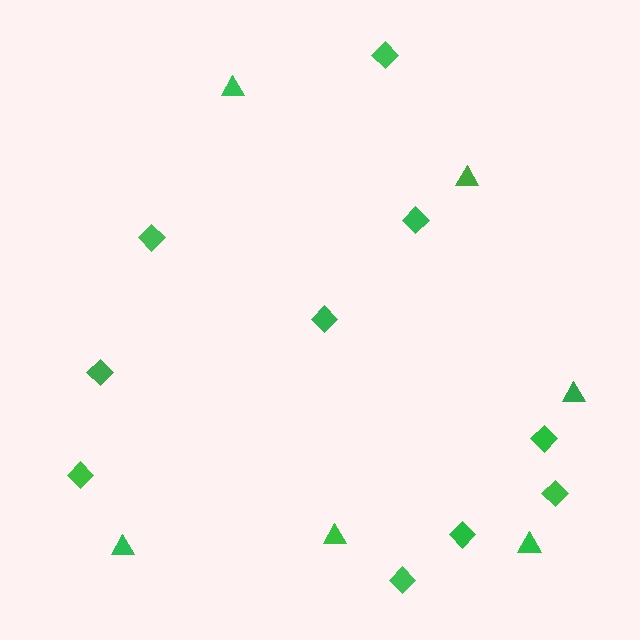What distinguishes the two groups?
There are 2 groups: one group of triangles (6) and one group of diamonds (10).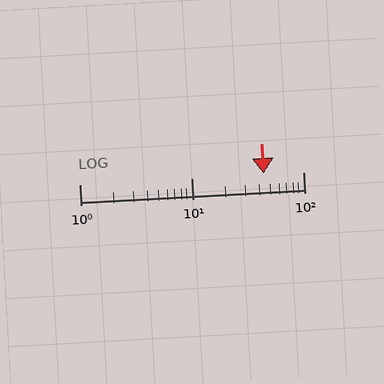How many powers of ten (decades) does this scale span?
The scale spans 2 decades, from 1 to 100.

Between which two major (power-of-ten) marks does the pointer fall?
The pointer is between 10 and 100.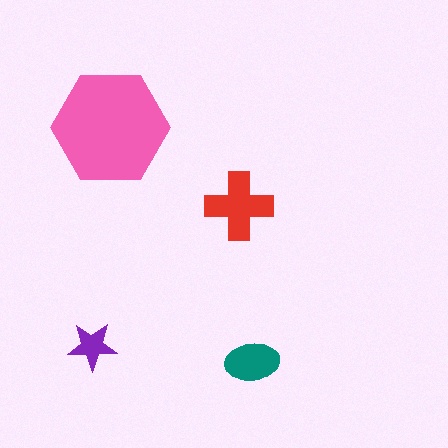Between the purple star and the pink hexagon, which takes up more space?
The pink hexagon.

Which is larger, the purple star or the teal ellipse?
The teal ellipse.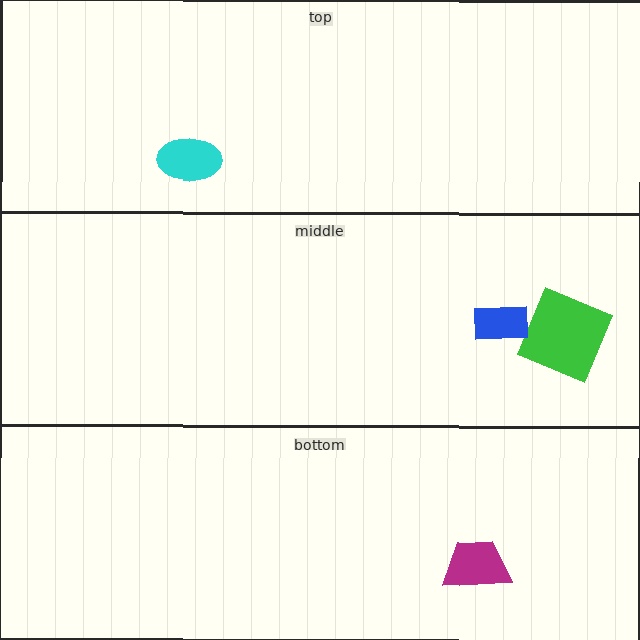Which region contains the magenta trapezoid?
The bottom region.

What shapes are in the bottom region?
The magenta trapezoid.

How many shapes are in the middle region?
2.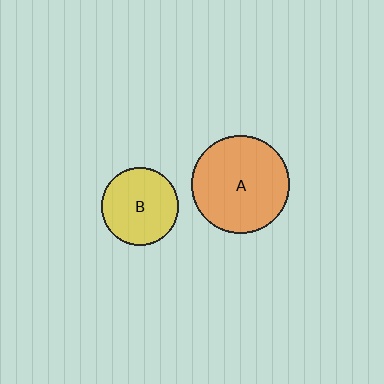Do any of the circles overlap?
No, none of the circles overlap.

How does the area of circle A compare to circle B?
Approximately 1.6 times.